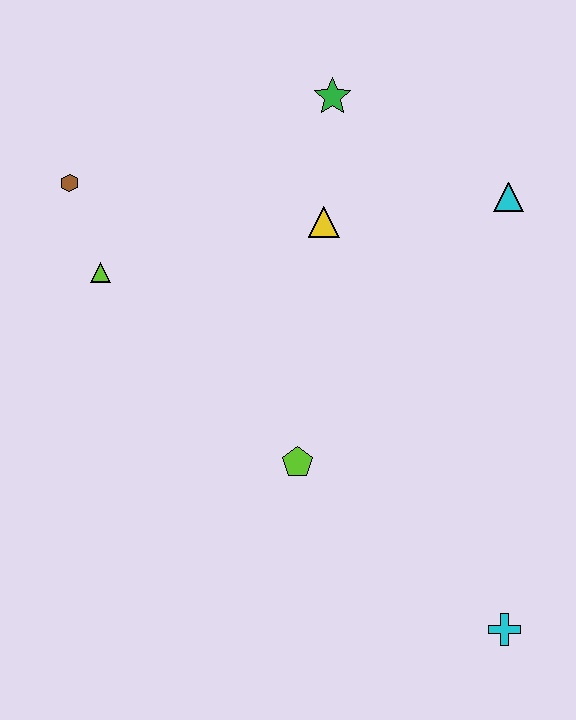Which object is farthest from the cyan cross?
The brown hexagon is farthest from the cyan cross.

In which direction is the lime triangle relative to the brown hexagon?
The lime triangle is below the brown hexagon.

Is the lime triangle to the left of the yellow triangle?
Yes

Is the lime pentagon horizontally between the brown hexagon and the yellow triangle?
Yes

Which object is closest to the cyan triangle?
The yellow triangle is closest to the cyan triangle.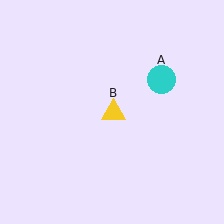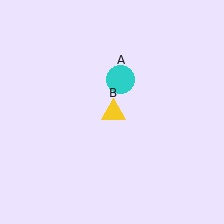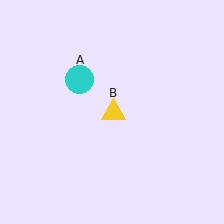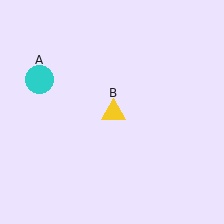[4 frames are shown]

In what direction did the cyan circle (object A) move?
The cyan circle (object A) moved left.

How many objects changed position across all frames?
1 object changed position: cyan circle (object A).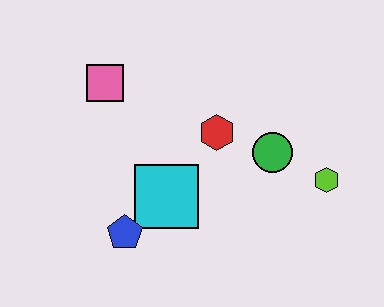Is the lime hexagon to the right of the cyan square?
Yes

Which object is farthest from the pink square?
The lime hexagon is farthest from the pink square.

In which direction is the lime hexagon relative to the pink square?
The lime hexagon is to the right of the pink square.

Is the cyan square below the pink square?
Yes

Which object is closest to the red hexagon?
The green circle is closest to the red hexagon.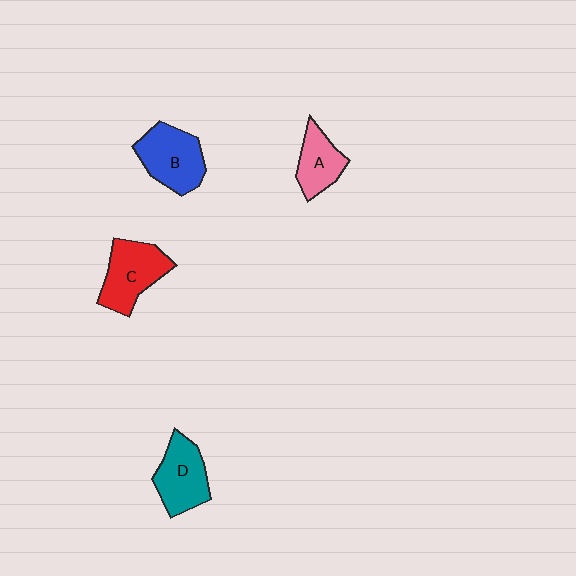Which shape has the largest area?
Shape B (blue).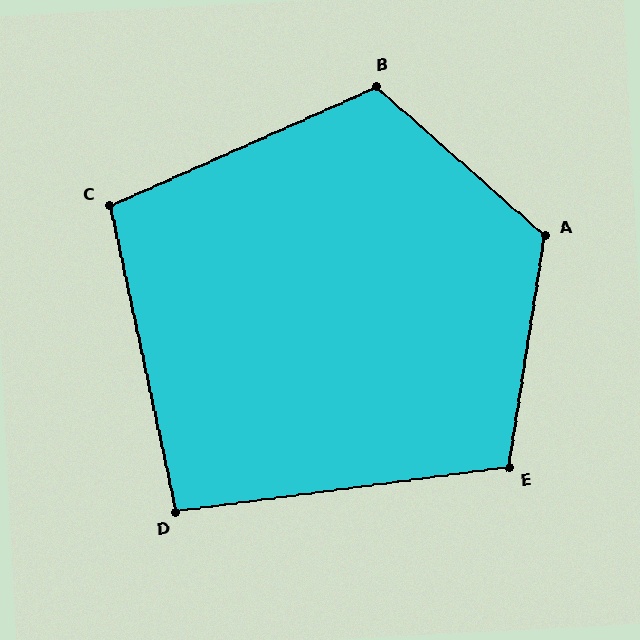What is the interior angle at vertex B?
Approximately 114 degrees (obtuse).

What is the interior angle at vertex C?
Approximately 102 degrees (obtuse).